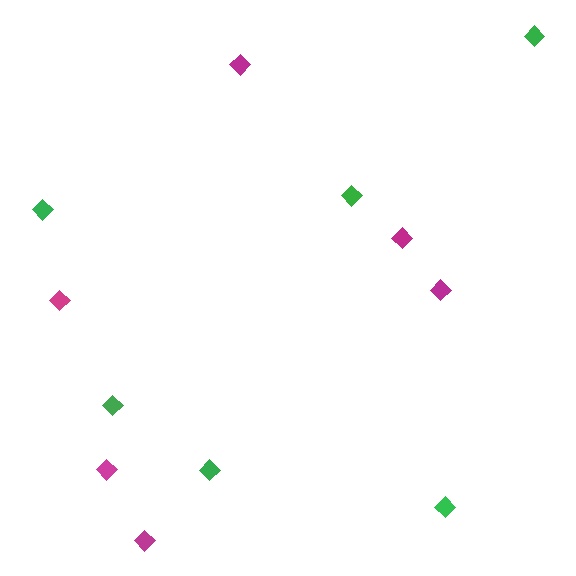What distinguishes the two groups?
There are 2 groups: one group of green diamonds (6) and one group of magenta diamonds (6).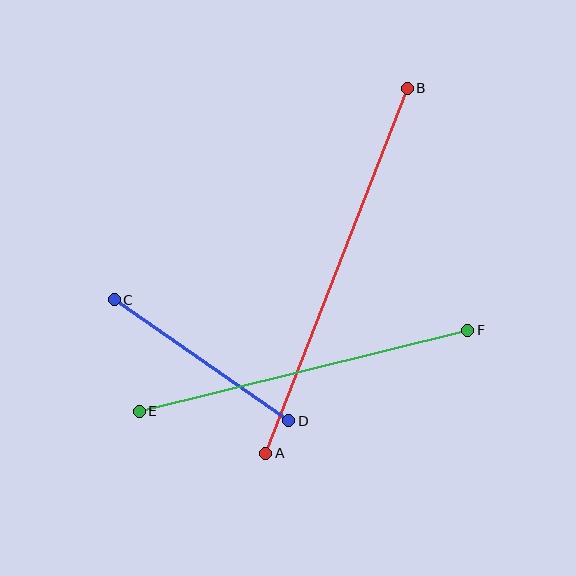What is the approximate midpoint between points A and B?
The midpoint is at approximately (337, 271) pixels.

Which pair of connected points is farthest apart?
Points A and B are farthest apart.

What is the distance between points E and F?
The distance is approximately 338 pixels.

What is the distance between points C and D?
The distance is approximately 212 pixels.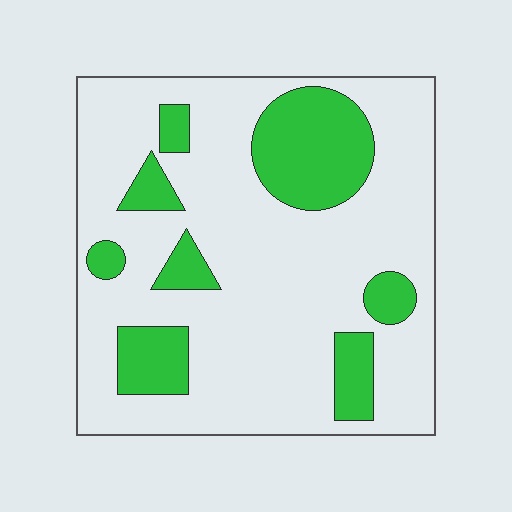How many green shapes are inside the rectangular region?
8.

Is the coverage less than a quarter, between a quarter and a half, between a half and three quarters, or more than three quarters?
Less than a quarter.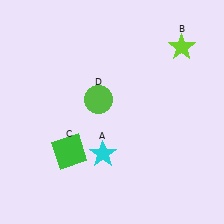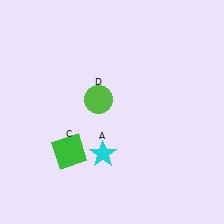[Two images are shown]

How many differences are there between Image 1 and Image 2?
There is 1 difference between the two images.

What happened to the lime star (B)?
The lime star (B) was removed in Image 2. It was in the top-right area of Image 1.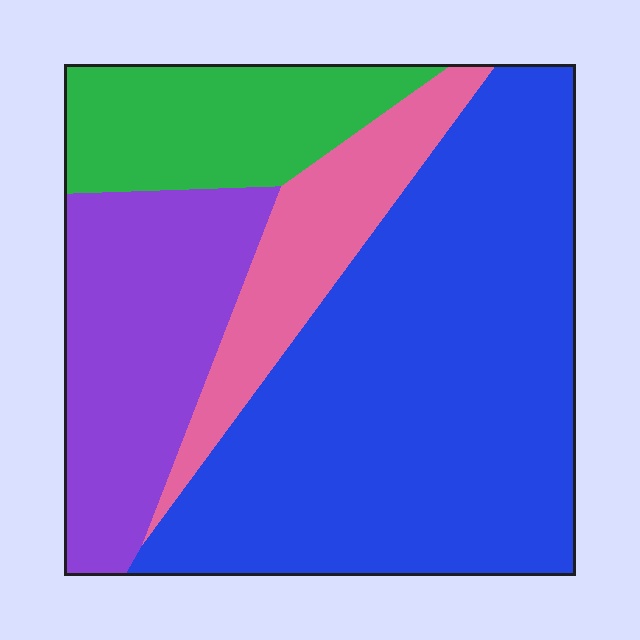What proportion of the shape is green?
Green takes up less than a sixth of the shape.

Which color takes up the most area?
Blue, at roughly 50%.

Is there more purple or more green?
Purple.